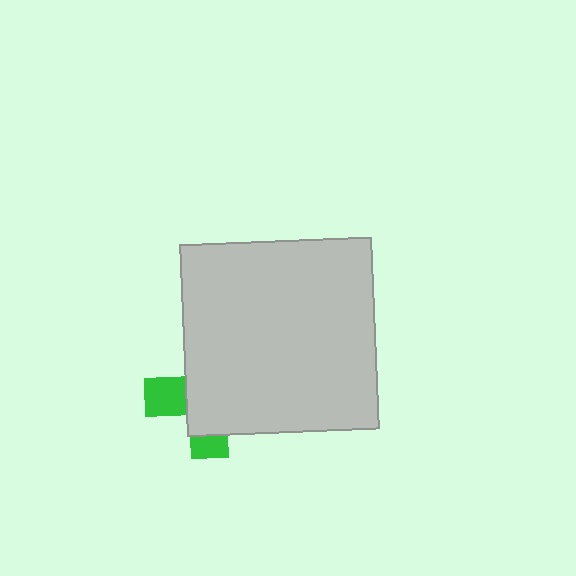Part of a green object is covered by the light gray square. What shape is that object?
It is a cross.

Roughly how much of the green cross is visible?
A small part of it is visible (roughly 30%).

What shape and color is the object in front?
The object in front is a light gray square.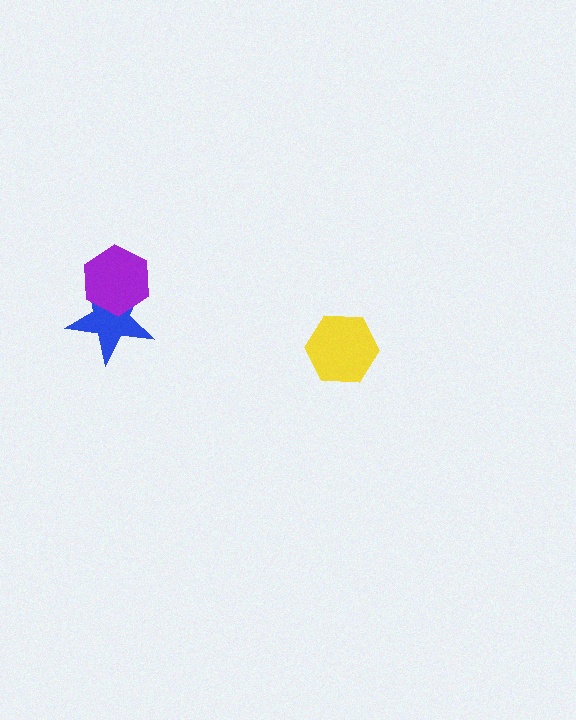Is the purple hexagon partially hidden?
No, no other shape covers it.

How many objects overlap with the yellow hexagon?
0 objects overlap with the yellow hexagon.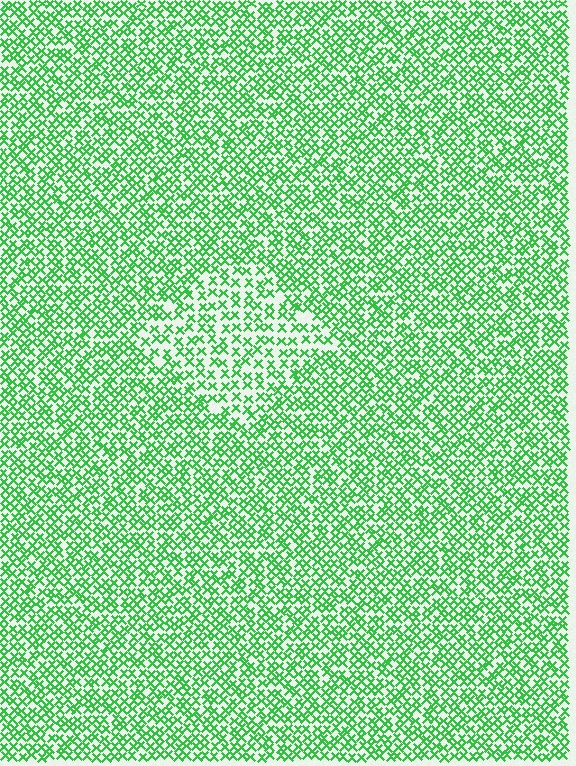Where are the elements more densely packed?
The elements are more densely packed outside the diamond boundary.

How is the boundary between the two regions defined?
The boundary is defined by a change in element density (approximately 1.6x ratio). All elements are the same color, size, and shape.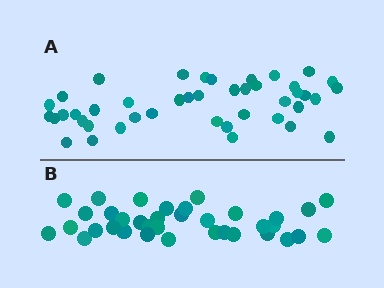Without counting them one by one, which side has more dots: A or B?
Region A (the top region) has more dots.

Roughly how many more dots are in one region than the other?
Region A has roughly 8 or so more dots than region B.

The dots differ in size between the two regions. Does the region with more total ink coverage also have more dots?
No. Region B has more total ink coverage because its dots are larger, but region A actually contains more individual dots. Total area can be misleading — the number of items is what matters here.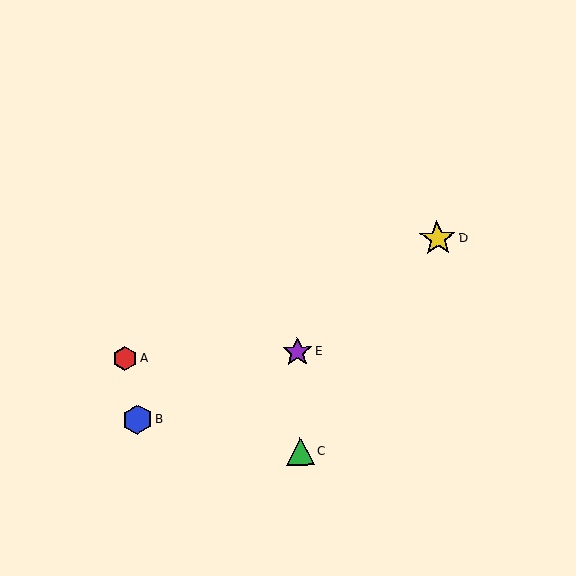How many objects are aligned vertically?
2 objects (C, E) are aligned vertically.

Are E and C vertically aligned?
Yes, both are at x≈297.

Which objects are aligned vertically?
Objects C, E are aligned vertically.